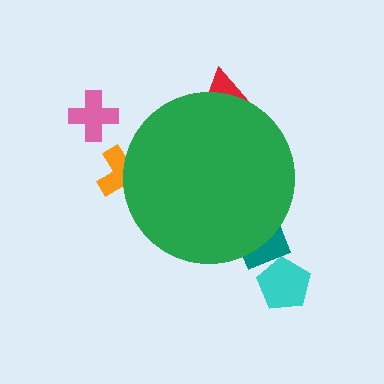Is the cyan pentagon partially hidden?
No, the cyan pentagon is fully visible.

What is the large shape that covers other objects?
A green circle.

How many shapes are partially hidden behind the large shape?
3 shapes are partially hidden.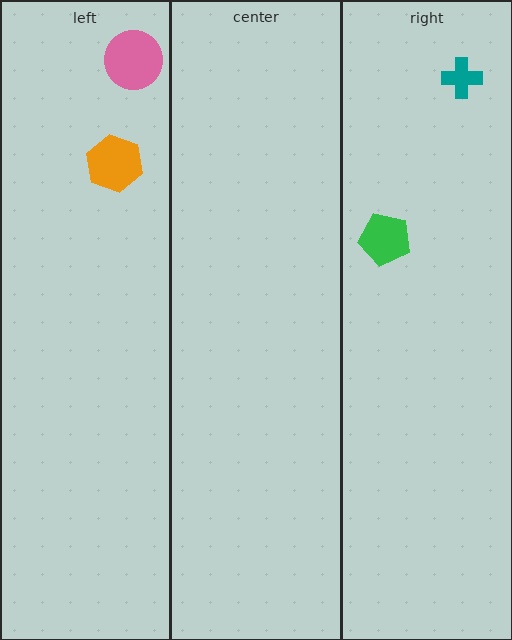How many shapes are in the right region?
2.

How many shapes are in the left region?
2.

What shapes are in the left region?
The pink circle, the orange hexagon.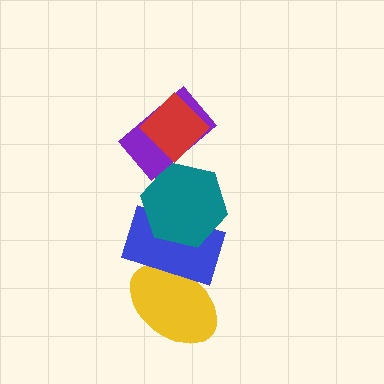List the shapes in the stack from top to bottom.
From top to bottom: the red diamond, the purple rectangle, the teal hexagon, the blue rectangle, the yellow ellipse.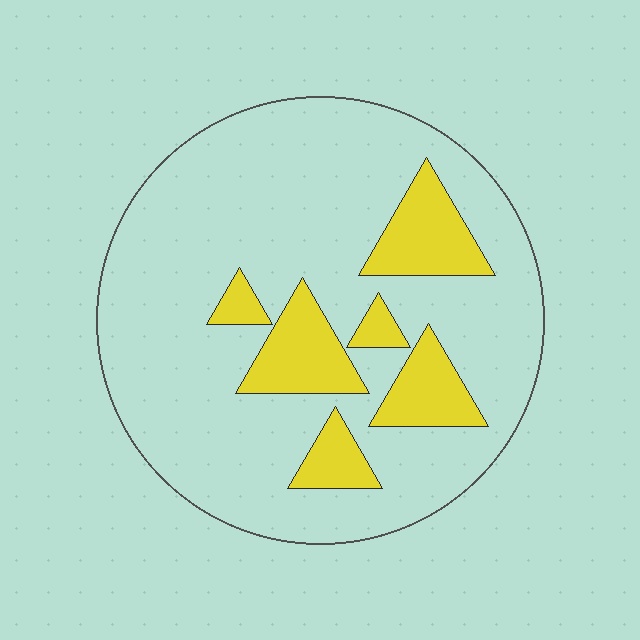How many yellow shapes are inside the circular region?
6.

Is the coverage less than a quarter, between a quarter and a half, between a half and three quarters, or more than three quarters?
Less than a quarter.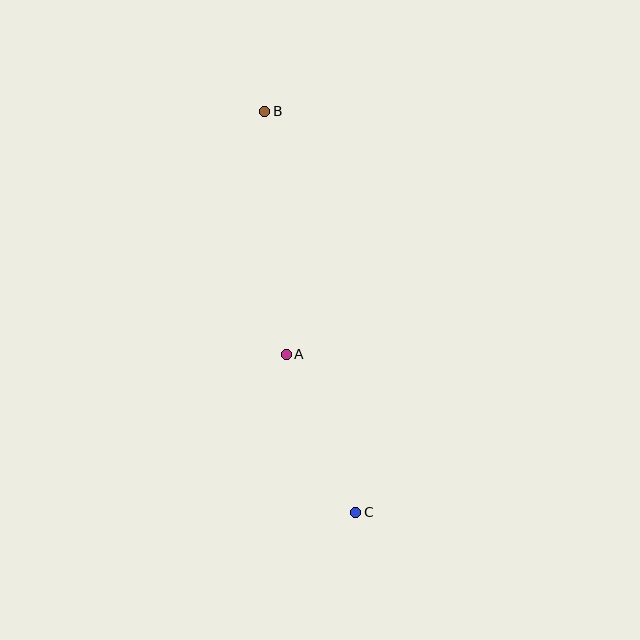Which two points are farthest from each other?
Points B and C are farthest from each other.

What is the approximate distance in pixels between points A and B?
The distance between A and B is approximately 244 pixels.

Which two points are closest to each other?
Points A and C are closest to each other.